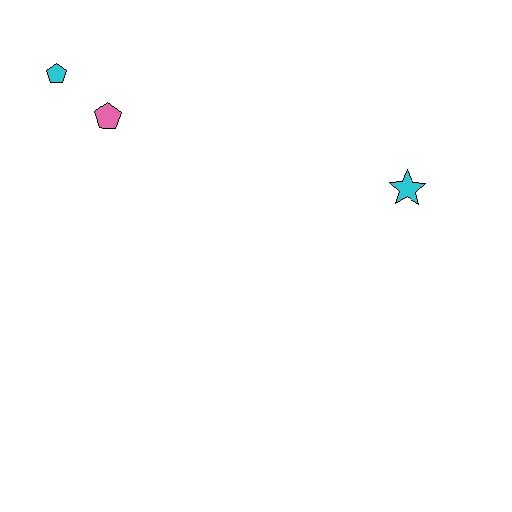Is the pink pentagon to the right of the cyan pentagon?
Yes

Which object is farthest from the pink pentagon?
The cyan star is farthest from the pink pentagon.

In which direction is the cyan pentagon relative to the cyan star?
The cyan pentagon is to the left of the cyan star.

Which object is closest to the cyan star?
The pink pentagon is closest to the cyan star.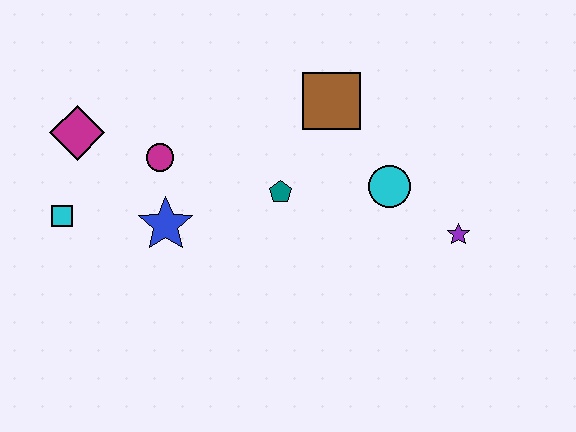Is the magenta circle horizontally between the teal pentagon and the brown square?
No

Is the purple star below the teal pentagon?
Yes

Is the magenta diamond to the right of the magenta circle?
No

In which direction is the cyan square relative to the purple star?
The cyan square is to the left of the purple star.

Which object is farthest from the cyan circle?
The cyan square is farthest from the cyan circle.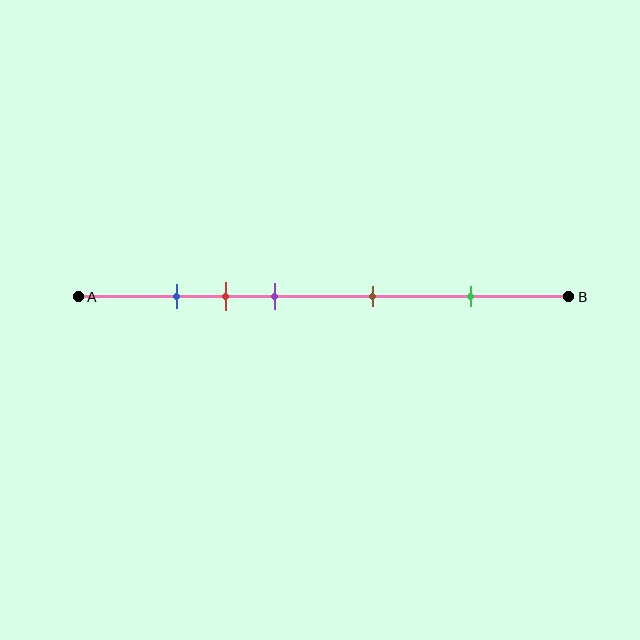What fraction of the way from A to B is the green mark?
The green mark is approximately 80% (0.8) of the way from A to B.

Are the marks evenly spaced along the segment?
No, the marks are not evenly spaced.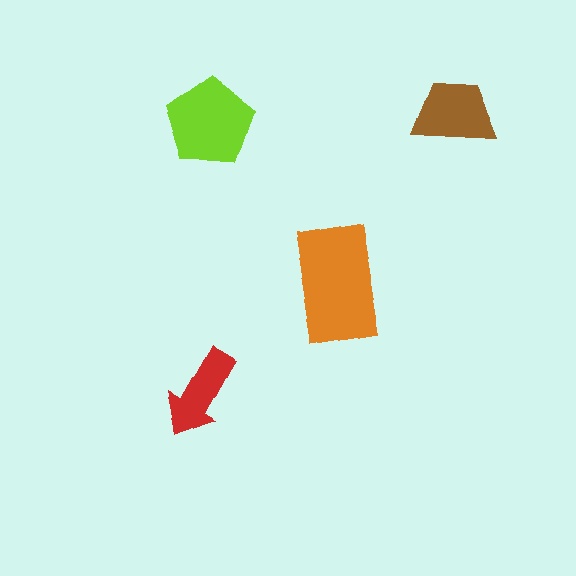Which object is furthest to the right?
The brown trapezoid is rightmost.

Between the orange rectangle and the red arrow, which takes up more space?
The orange rectangle.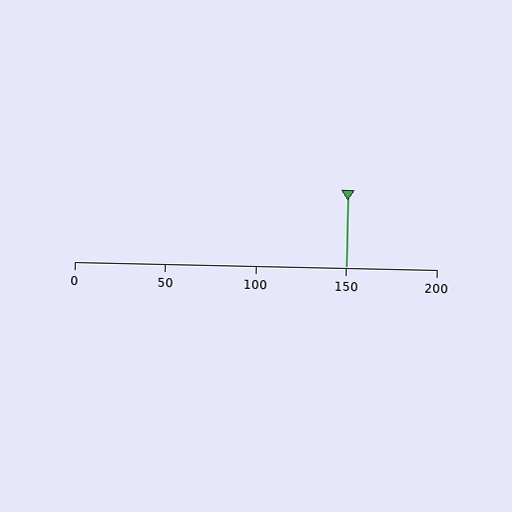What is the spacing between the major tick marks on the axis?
The major ticks are spaced 50 apart.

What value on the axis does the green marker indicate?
The marker indicates approximately 150.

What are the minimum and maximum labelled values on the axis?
The axis runs from 0 to 200.